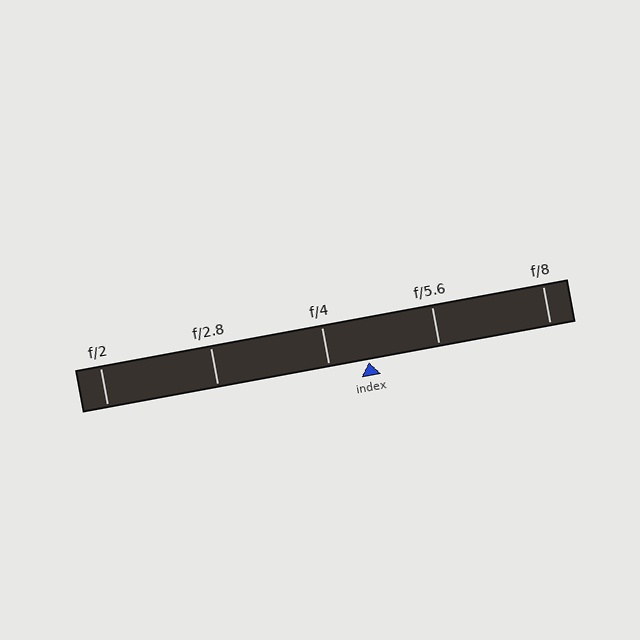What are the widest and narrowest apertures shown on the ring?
The widest aperture shown is f/2 and the narrowest is f/8.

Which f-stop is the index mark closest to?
The index mark is closest to f/4.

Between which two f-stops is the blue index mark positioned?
The index mark is between f/4 and f/5.6.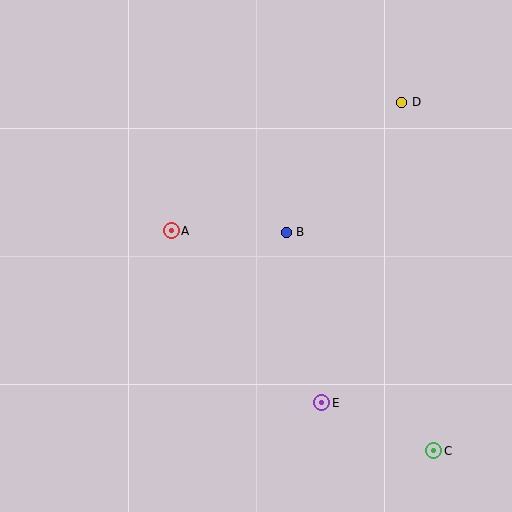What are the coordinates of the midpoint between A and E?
The midpoint between A and E is at (247, 317).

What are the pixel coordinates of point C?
Point C is at (434, 451).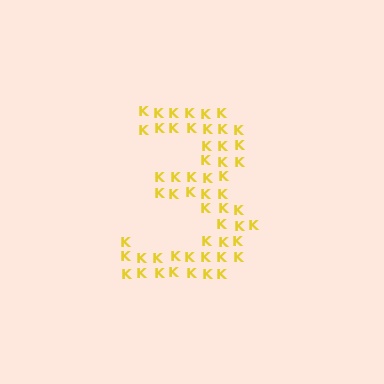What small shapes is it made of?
It is made of small letter K's.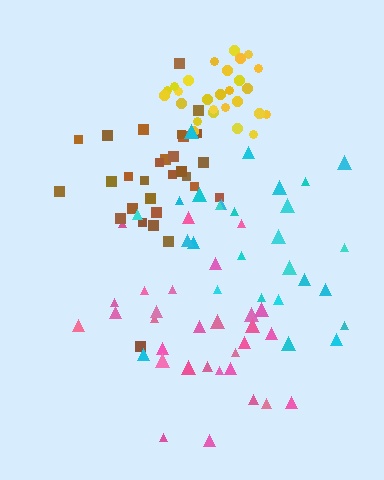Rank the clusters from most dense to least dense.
yellow, brown, pink, cyan.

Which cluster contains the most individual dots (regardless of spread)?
Pink (30).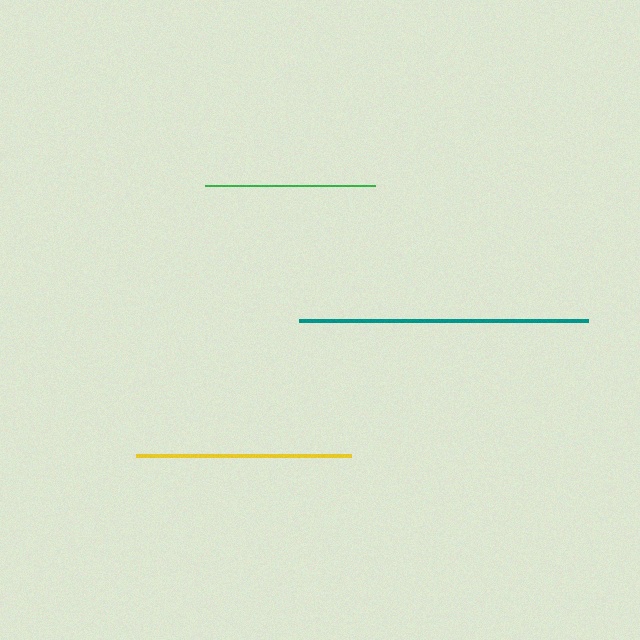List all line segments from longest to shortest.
From longest to shortest: teal, yellow, green.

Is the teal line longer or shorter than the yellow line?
The teal line is longer than the yellow line.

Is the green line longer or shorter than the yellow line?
The yellow line is longer than the green line.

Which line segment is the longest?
The teal line is the longest at approximately 289 pixels.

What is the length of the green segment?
The green segment is approximately 169 pixels long.